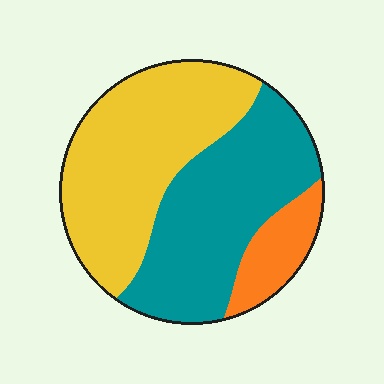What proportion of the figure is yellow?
Yellow covers about 45% of the figure.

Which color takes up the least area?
Orange, at roughly 10%.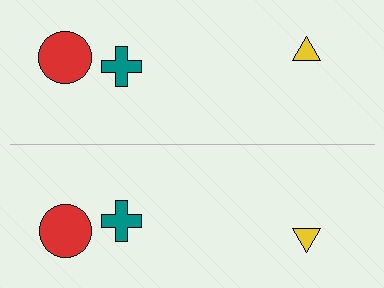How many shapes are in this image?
There are 6 shapes in this image.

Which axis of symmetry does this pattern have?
The pattern has a horizontal axis of symmetry running through the center of the image.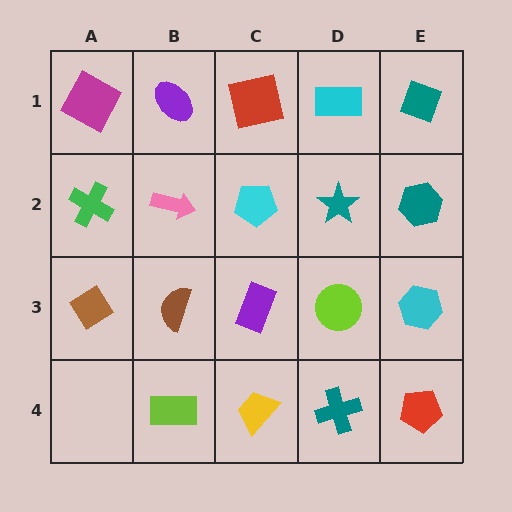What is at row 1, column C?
A red square.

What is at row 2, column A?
A green cross.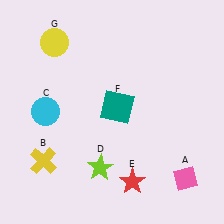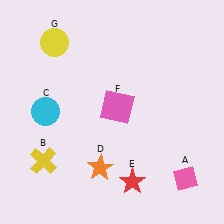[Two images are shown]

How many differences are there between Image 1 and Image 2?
There are 2 differences between the two images.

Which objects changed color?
D changed from lime to orange. F changed from teal to pink.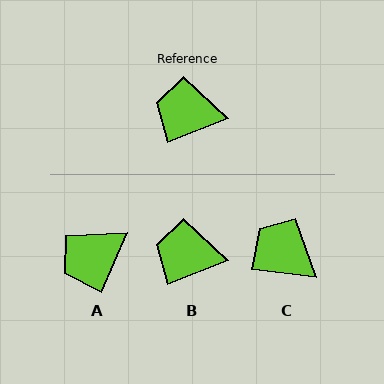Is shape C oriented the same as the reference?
No, it is off by about 27 degrees.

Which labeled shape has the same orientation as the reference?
B.